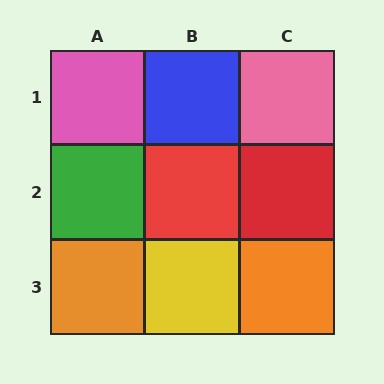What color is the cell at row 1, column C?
Pink.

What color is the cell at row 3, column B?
Yellow.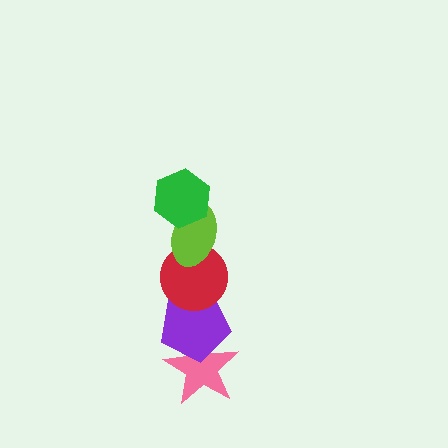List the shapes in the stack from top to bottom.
From top to bottom: the green hexagon, the lime ellipse, the red circle, the purple pentagon, the pink star.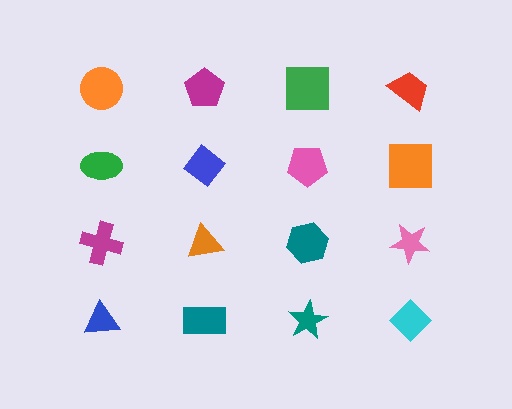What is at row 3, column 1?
A magenta cross.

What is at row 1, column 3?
A green square.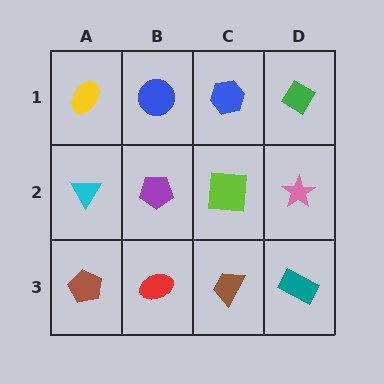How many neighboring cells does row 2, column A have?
3.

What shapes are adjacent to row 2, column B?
A blue circle (row 1, column B), a red ellipse (row 3, column B), a cyan triangle (row 2, column A), a lime square (row 2, column C).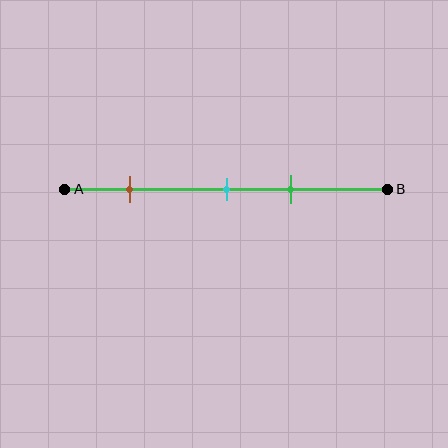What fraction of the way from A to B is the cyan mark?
The cyan mark is approximately 50% (0.5) of the way from A to B.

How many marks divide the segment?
There are 3 marks dividing the segment.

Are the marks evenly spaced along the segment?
No, the marks are not evenly spaced.